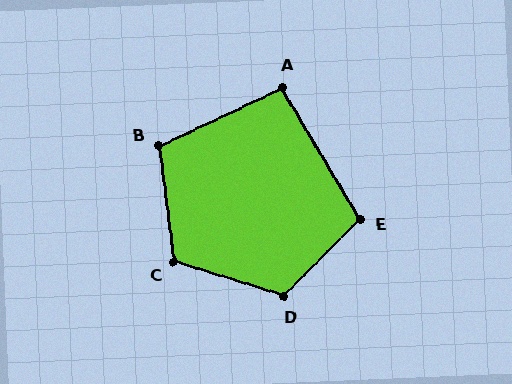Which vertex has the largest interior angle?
D, at approximately 118 degrees.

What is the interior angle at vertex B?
Approximately 108 degrees (obtuse).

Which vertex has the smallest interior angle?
A, at approximately 95 degrees.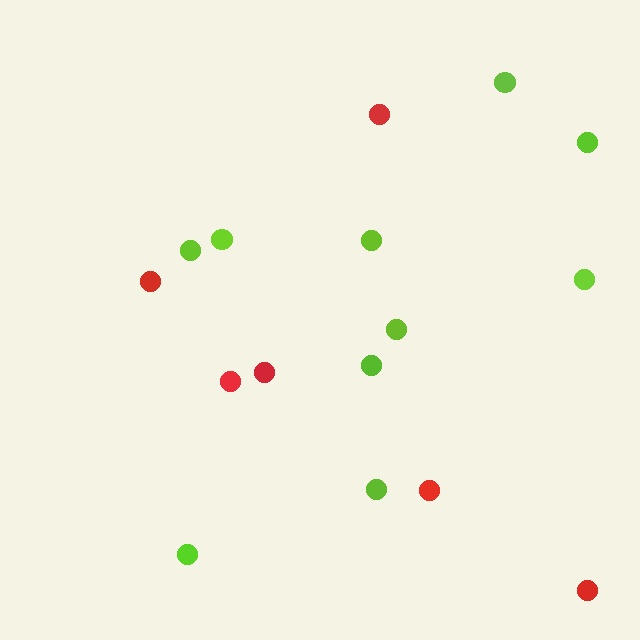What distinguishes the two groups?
There are 2 groups: one group of red circles (6) and one group of lime circles (10).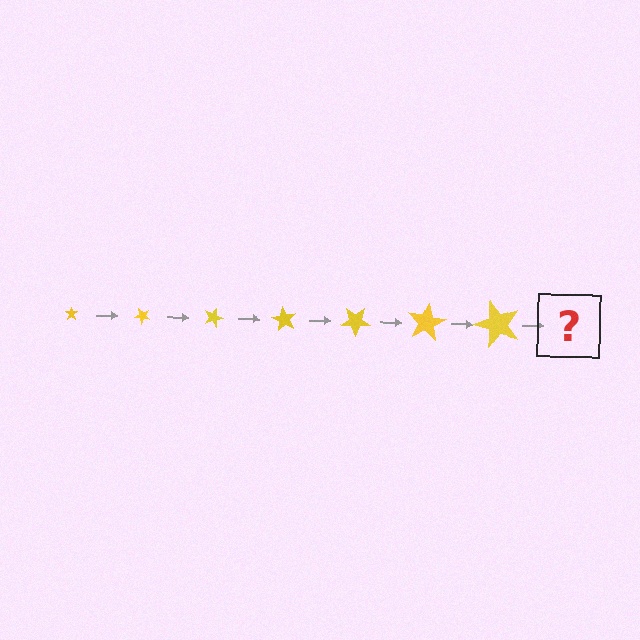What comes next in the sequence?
The next element should be a star, larger than the previous one and rotated 315 degrees from the start.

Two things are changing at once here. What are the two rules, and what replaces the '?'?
The two rules are that the star grows larger each step and it rotates 45 degrees each step. The '?' should be a star, larger than the previous one and rotated 315 degrees from the start.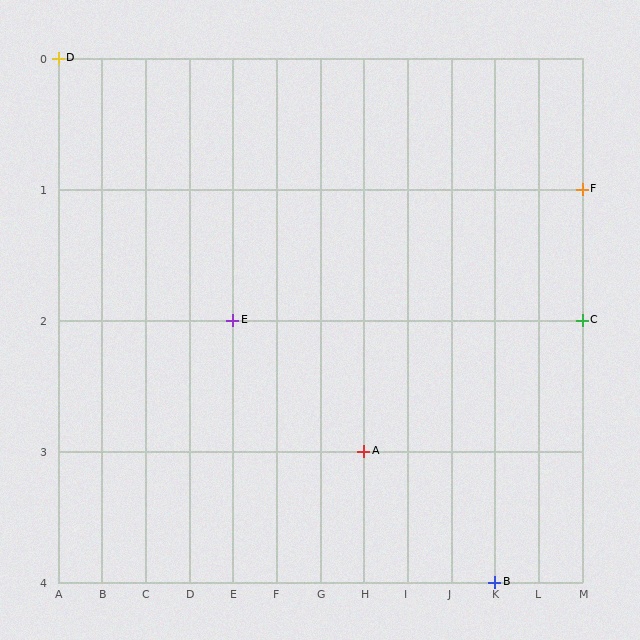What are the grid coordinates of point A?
Point A is at grid coordinates (H, 3).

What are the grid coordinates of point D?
Point D is at grid coordinates (A, 0).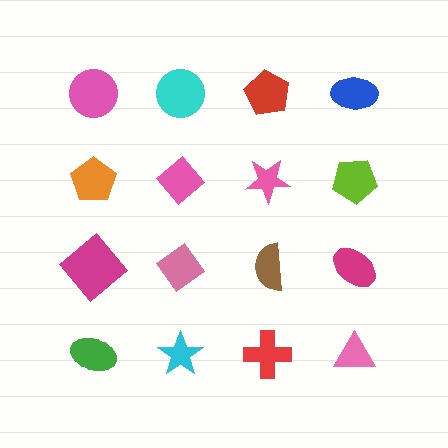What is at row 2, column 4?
A lime pentagon.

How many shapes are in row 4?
4 shapes.